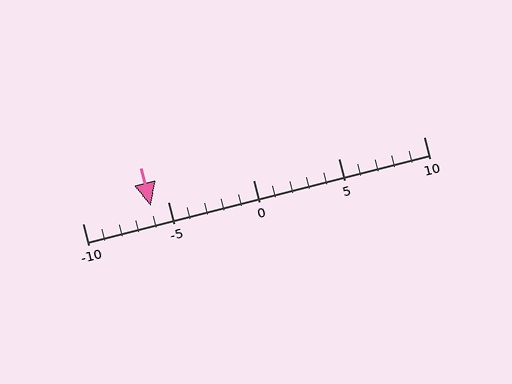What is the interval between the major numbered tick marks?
The major tick marks are spaced 5 units apart.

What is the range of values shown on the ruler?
The ruler shows values from -10 to 10.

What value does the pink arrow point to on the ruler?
The pink arrow points to approximately -6.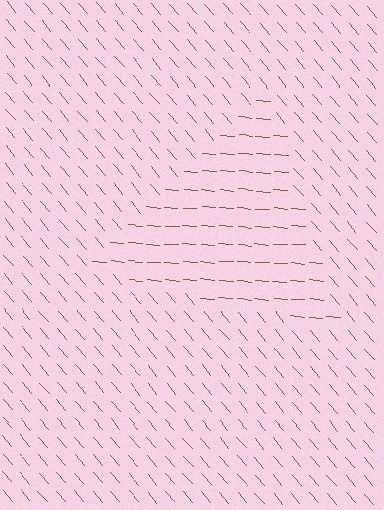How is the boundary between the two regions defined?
The boundary is defined purely by a change in line orientation (approximately 45 degrees difference). All lines are the same color and thickness.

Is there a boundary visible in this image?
Yes, there is a texture boundary formed by a change in line orientation.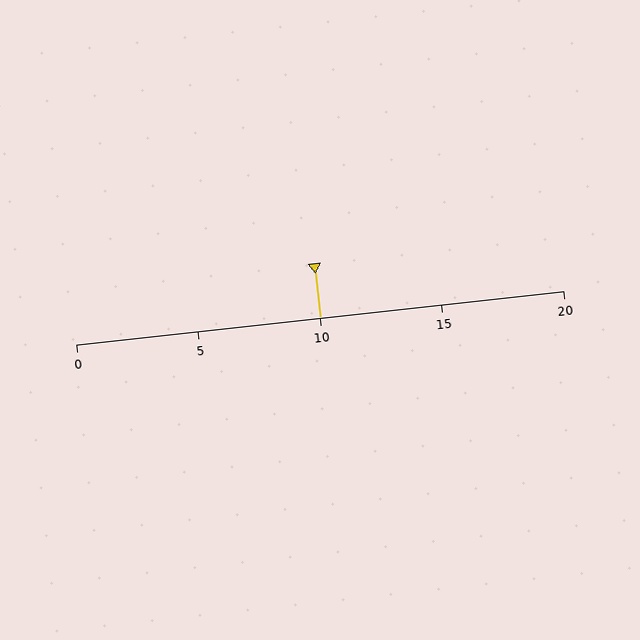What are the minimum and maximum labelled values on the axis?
The axis runs from 0 to 20.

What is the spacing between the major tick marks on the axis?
The major ticks are spaced 5 apart.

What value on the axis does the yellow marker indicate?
The marker indicates approximately 10.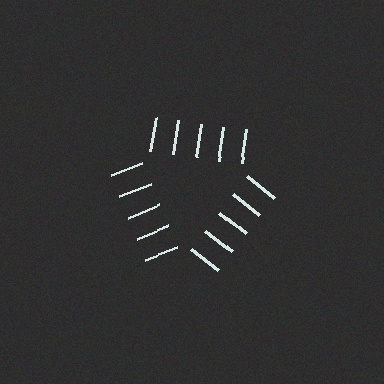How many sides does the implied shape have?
3 sides — the line-ends trace a triangle.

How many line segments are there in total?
15 — 5 along each of the 3 edges.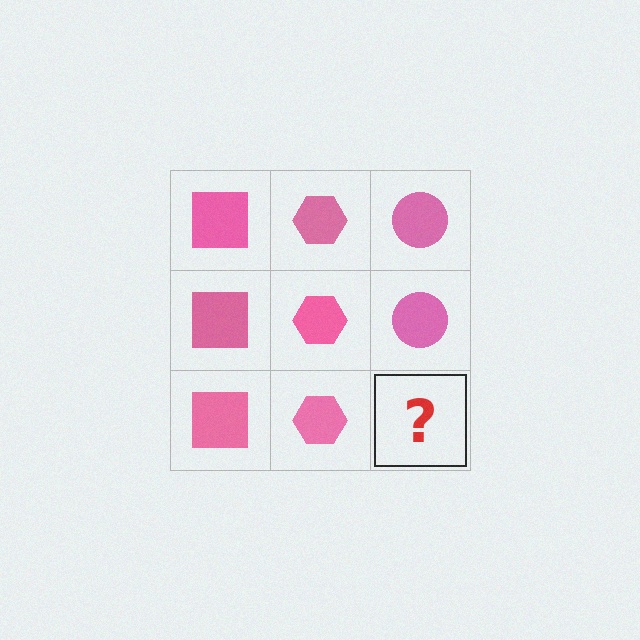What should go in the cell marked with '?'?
The missing cell should contain a pink circle.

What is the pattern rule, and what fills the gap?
The rule is that each column has a consistent shape. The gap should be filled with a pink circle.